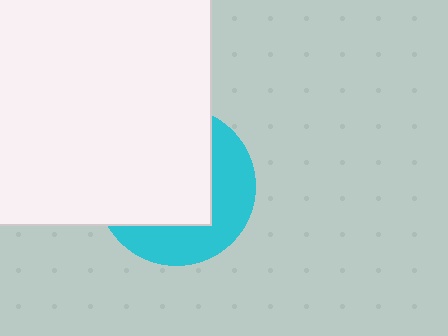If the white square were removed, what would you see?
You would see the complete cyan circle.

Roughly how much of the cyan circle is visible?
A small part of it is visible (roughly 40%).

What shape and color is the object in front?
The object in front is a white square.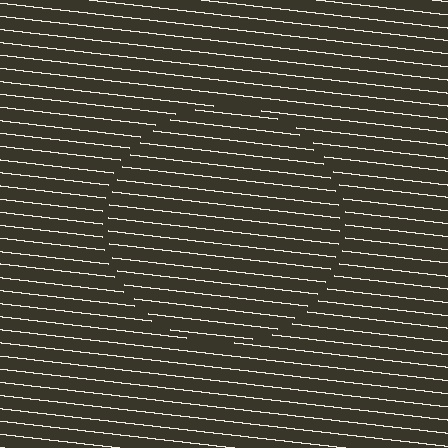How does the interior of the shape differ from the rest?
The interior of the shape contains the same grating, shifted by half a period — the contour is defined by the phase discontinuity where line-ends from the inner and outer gratings abut.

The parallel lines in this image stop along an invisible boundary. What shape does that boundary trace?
An illusory circle. The interior of the shape contains the same grating, shifted by half a period — the contour is defined by the phase discontinuity where line-ends from the inner and outer gratings abut.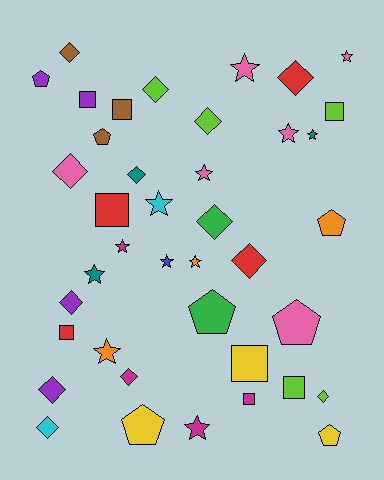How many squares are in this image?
There are 8 squares.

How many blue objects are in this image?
There is 1 blue object.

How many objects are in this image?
There are 40 objects.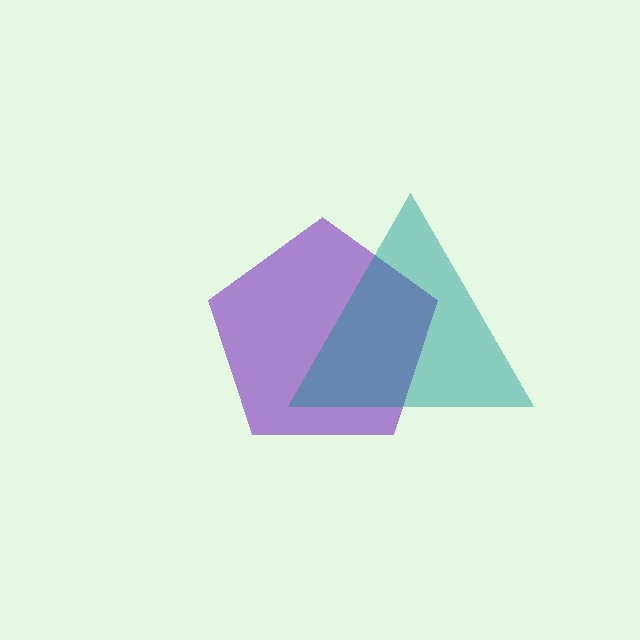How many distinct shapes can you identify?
There are 2 distinct shapes: a purple pentagon, a teal triangle.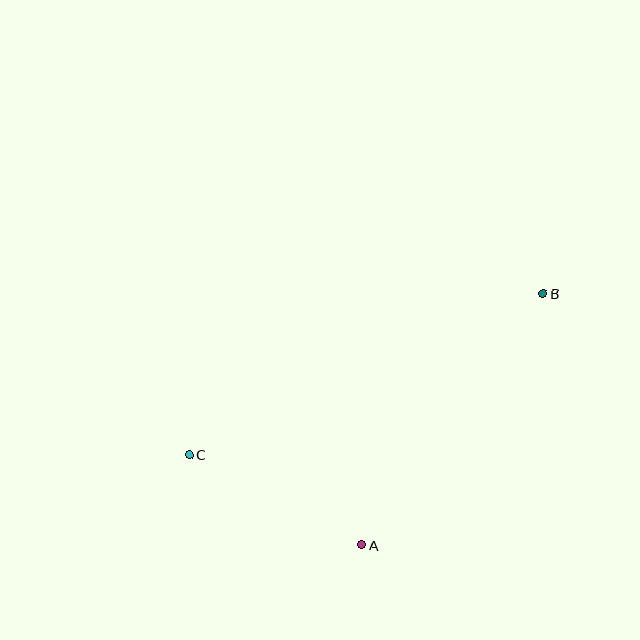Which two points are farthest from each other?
Points B and C are farthest from each other.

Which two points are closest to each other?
Points A and C are closest to each other.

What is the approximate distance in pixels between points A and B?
The distance between A and B is approximately 309 pixels.